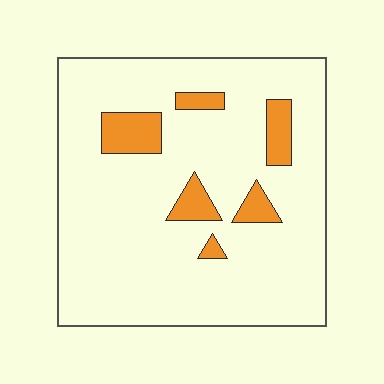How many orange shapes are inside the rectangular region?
6.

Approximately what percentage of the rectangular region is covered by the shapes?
Approximately 10%.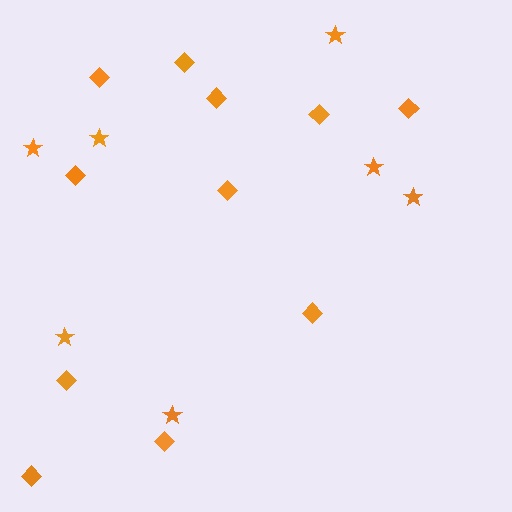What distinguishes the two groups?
There are 2 groups: one group of diamonds (11) and one group of stars (7).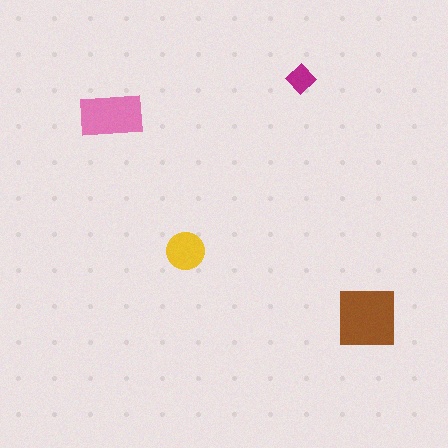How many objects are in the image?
There are 4 objects in the image.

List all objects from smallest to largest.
The magenta diamond, the yellow circle, the pink rectangle, the brown square.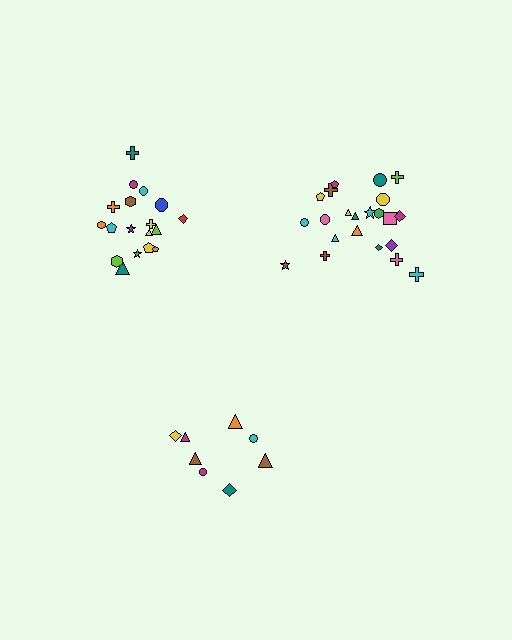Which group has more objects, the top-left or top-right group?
The top-right group.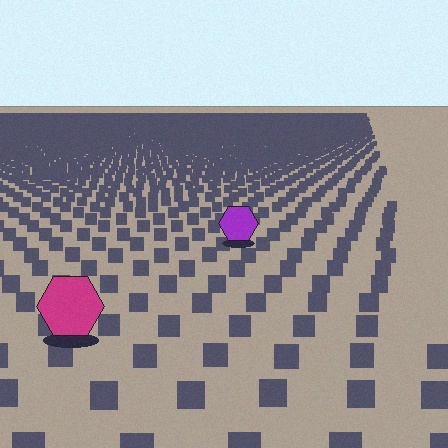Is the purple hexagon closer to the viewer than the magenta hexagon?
No. The magenta hexagon is closer — you can tell from the texture gradient: the ground texture is coarser near it.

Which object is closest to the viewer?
The magenta hexagon is closest. The texture marks near it are larger and more spread out.